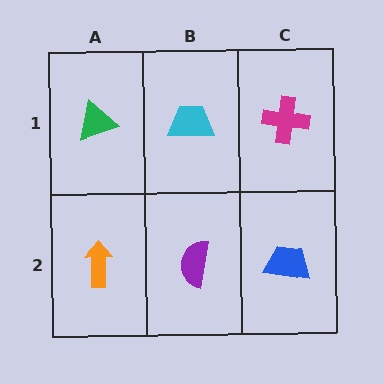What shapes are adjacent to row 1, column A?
An orange arrow (row 2, column A), a cyan trapezoid (row 1, column B).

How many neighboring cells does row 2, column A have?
2.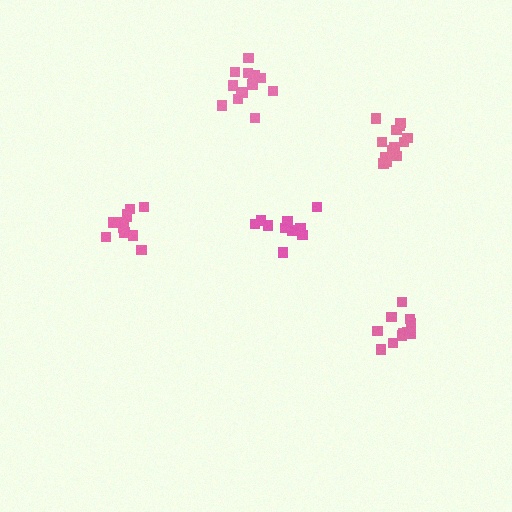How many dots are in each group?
Group 1: 13 dots, Group 2: 14 dots, Group 3: 14 dots, Group 4: 11 dots, Group 5: 11 dots (63 total).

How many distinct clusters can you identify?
There are 5 distinct clusters.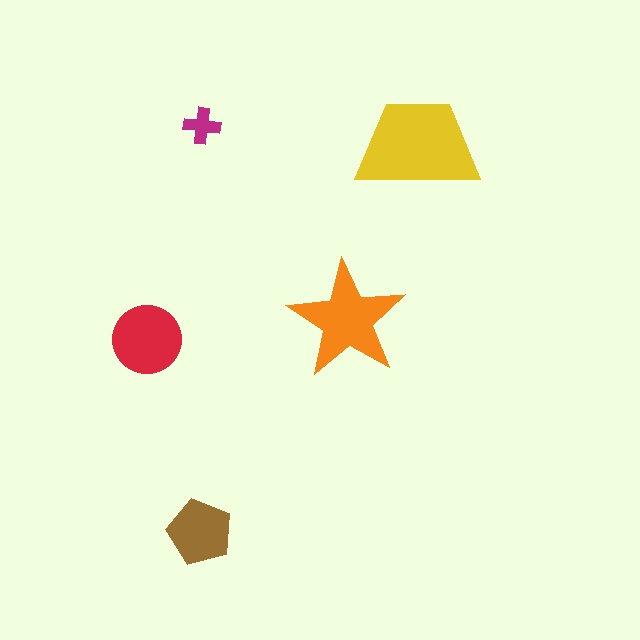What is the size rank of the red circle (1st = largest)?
3rd.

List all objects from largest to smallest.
The yellow trapezoid, the orange star, the red circle, the brown pentagon, the magenta cross.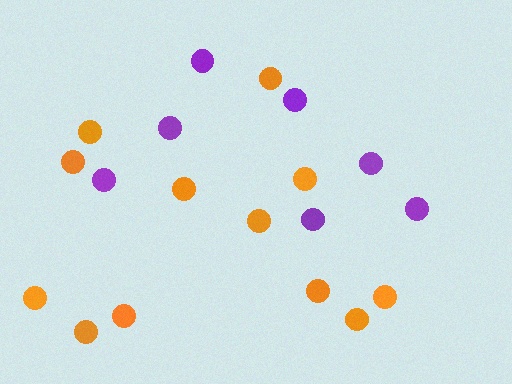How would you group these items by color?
There are 2 groups: one group of orange circles (12) and one group of purple circles (7).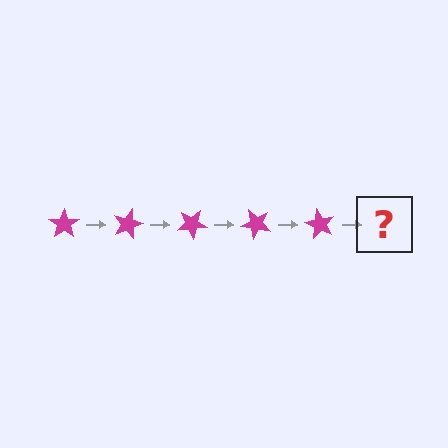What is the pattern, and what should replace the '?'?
The pattern is that the star rotates 15 degrees each step. The '?' should be a magenta star rotated 75 degrees.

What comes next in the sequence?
The next element should be a magenta star rotated 75 degrees.